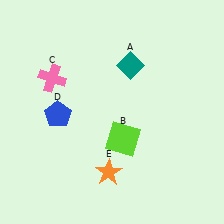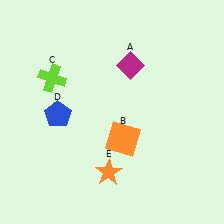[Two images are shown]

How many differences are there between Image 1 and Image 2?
There are 3 differences between the two images.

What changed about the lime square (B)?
In Image 1, B is lime. In Image 2, it changed to orange.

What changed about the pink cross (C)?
In Image 1, C is pink. In Image 2, it changed to lime.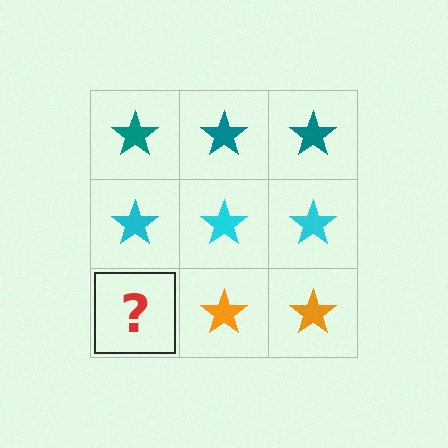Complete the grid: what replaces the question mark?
The question mark should be replaced with an orange star.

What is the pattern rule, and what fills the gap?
The rule is that each row has a consistent color. The gap should be filled with an orange star.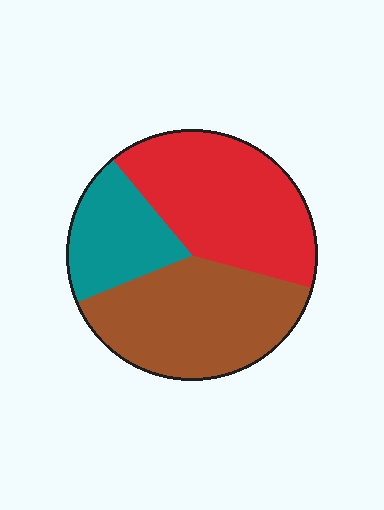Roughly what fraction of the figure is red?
Red takes up between a quarter and a half of the figure.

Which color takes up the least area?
Teal, at roughly 20%.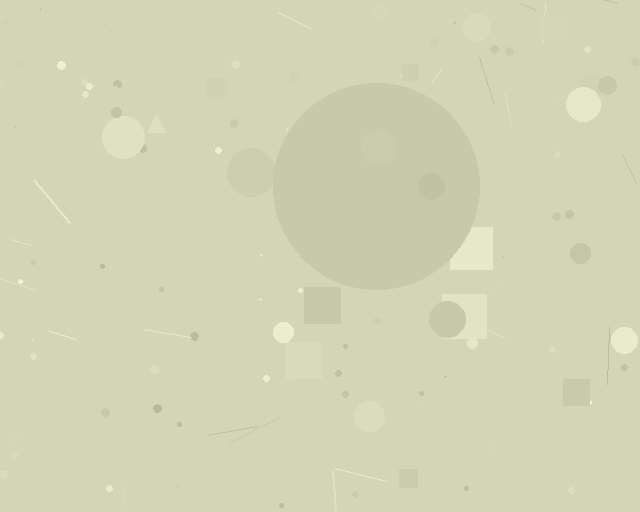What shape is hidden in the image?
A circle is hidden in the image.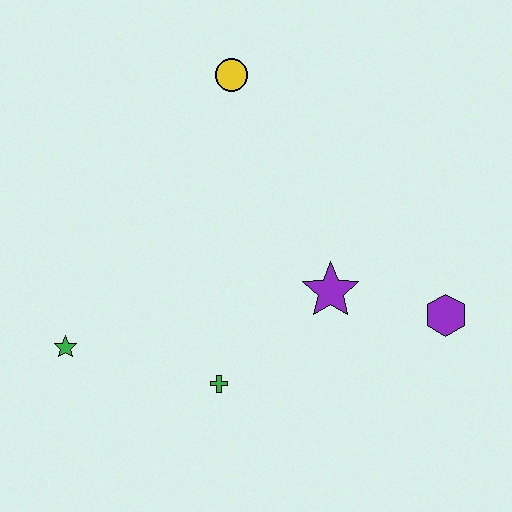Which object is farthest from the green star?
The purple hexagon is farthest from the green star.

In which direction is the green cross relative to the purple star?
The green cross is to the left of the purple star.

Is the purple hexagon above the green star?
Yes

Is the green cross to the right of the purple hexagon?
No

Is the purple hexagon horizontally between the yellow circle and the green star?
No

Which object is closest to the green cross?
The purple star is closest to the green cross.